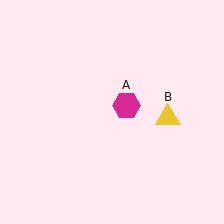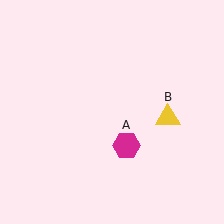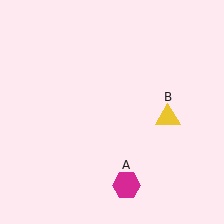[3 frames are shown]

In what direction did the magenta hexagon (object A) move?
The magenta hexagon (object A) moved down.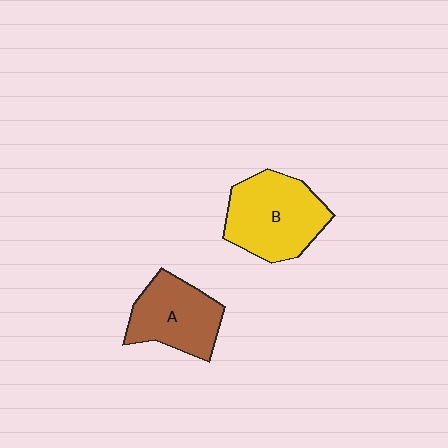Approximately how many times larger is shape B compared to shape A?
Approximately 1.2 times.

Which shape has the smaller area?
Shape A (brown).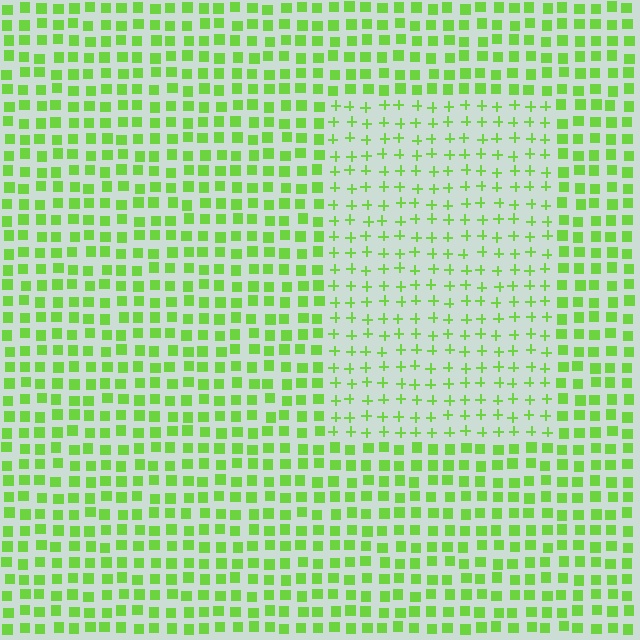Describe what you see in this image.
The image is filled with small lime elements arranged in a uniform grid. A rectangle-shaped region contains plus signs, while the surrounding area contains squares. The boundary is defined purely by the change in element shape.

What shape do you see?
I see a rectangle.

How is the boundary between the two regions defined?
The boundary is defined by a change in element shape: plus signs inside vs. squares outside. All elements share the same color and spacing.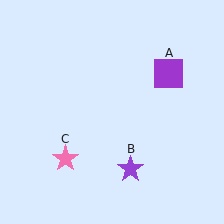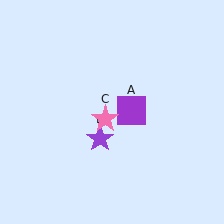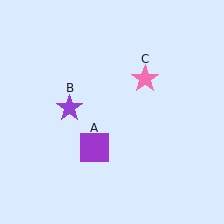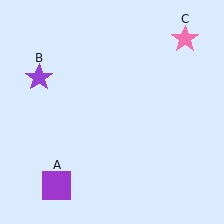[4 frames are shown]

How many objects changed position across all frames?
3 objects changed position: purple square (object A), purple star (object B), pink star (object C).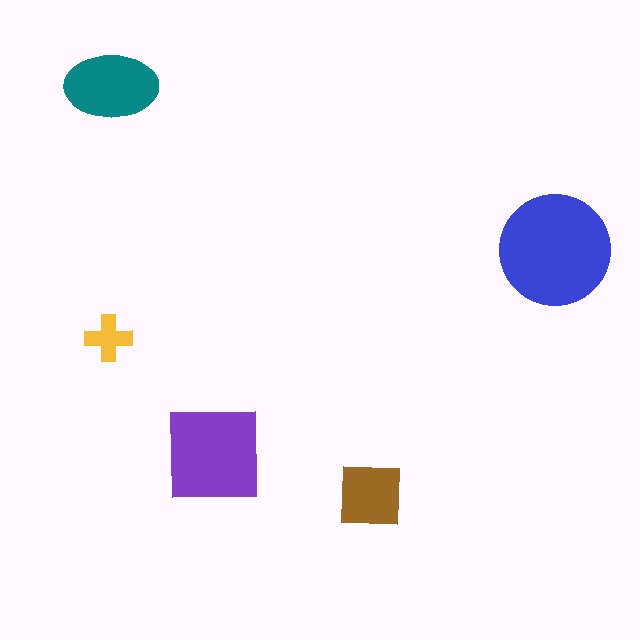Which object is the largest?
The blue circle.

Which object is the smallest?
The yellow cross.